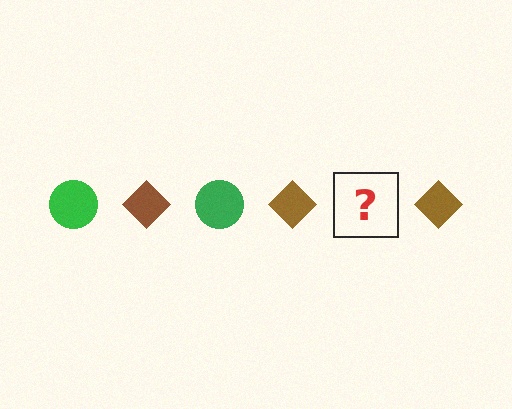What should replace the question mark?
The question mark should be replaced with a green circle.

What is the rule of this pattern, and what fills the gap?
The rule is that the pattern alternates between green circle and brown diamond. The gap should be filled with a green circle.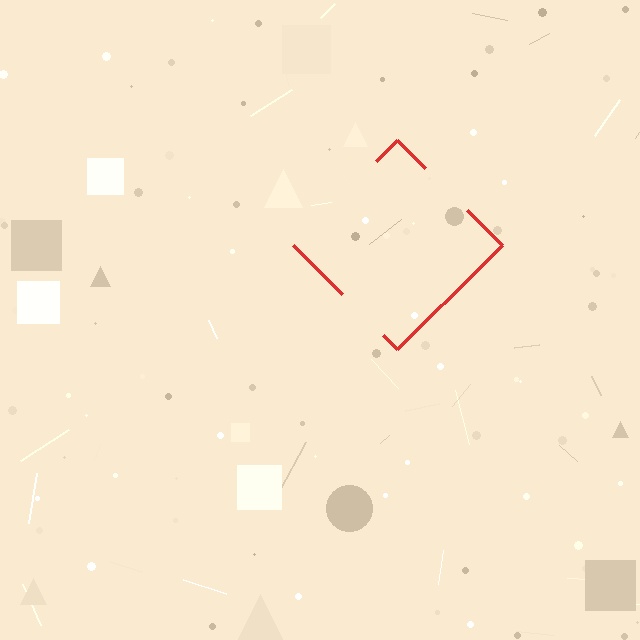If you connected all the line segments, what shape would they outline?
They would outline a diamond.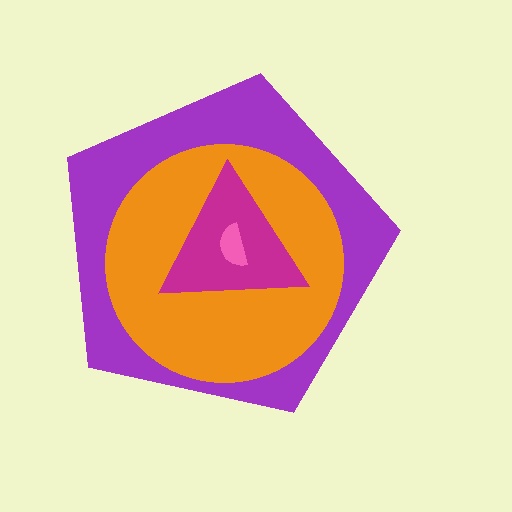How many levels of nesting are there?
4.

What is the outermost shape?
The purple pentagon.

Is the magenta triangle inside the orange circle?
Yes.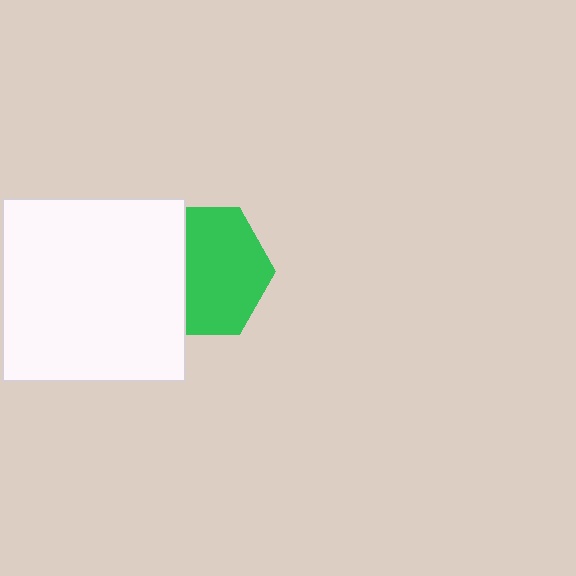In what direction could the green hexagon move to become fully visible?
The green hexagon could move right. That would shift it out from behind the white square entirely.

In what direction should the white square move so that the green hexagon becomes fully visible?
The white square should move left. That is the shortest direction to clear the overlap and leave the green hexagon fully visible.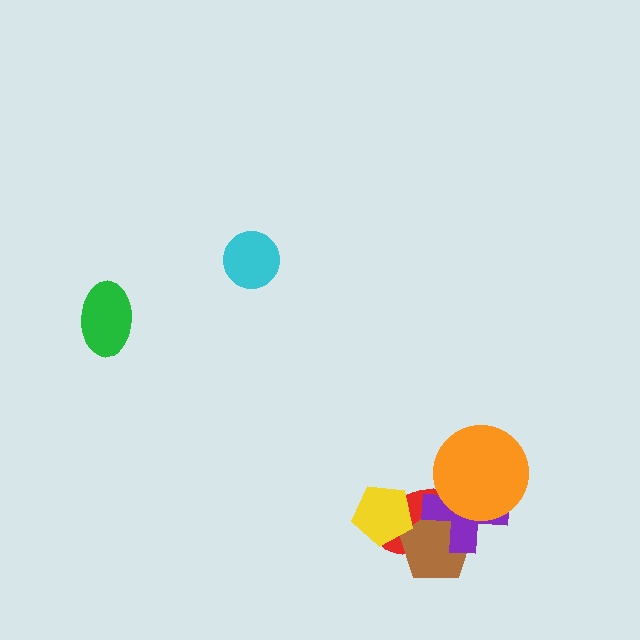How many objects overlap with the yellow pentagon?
2 objects overlap with the yellow pentagon.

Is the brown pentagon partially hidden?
Yes, it is partially covered by another shape.